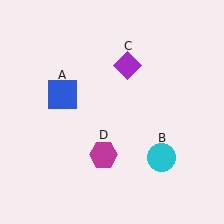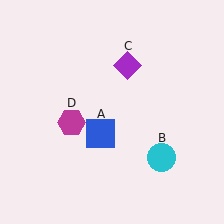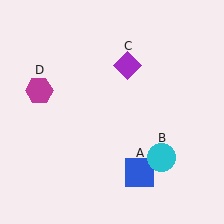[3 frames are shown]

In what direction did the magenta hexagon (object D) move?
The magenta hexagon (object D) moved up and to the left.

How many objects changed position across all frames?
2 objects changed position: blue square (object A), magenta hexagon (object D).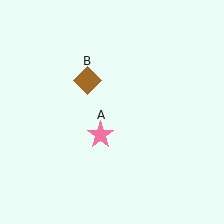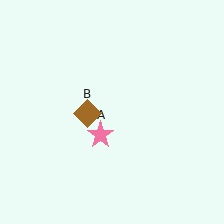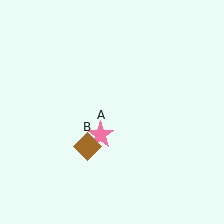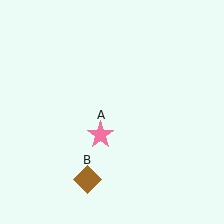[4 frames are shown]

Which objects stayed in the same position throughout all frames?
Pink star (object A) remained stationary.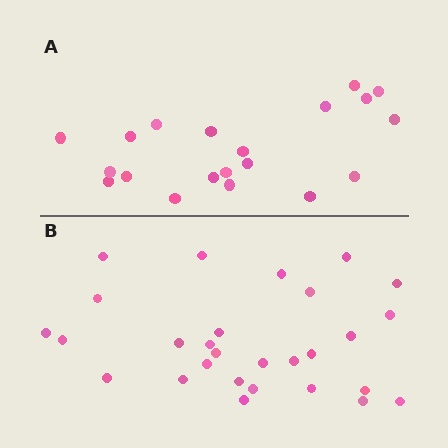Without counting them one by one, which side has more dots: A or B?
Region B (the bottom region) has more dots.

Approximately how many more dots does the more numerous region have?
Region B has roughly 8 or so more dots than region A.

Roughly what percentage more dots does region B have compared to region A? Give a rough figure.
About 40% more.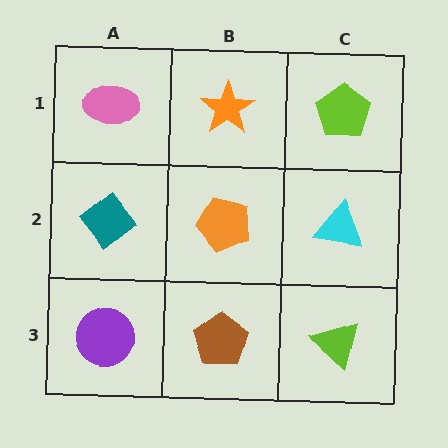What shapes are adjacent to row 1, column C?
A cyan triangle (row 2, column C), an orange star (row 1, column B).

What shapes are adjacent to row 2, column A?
A pink ellipse (row 1, column A), a purple circle (row 3, column A), an orange pentagon (row 2, column B).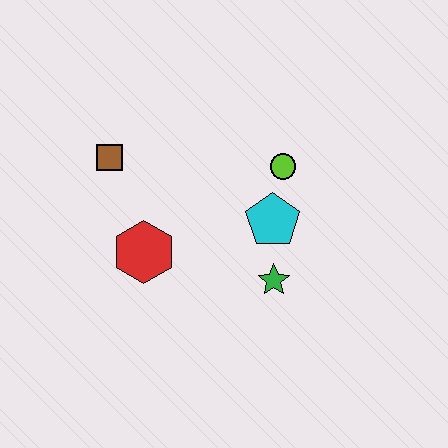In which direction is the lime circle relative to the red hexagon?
The lime circle is to the right of the red hexagon.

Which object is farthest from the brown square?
The green star is farthest from the brown square.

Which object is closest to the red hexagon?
The brown square is closest to the red hexagon.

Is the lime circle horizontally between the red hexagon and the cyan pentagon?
No